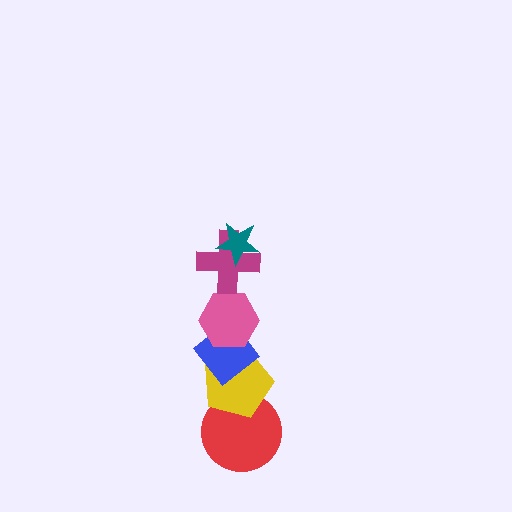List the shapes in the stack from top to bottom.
From top to bottom: the teal star, the magenta cross, the pink hexagon, the blue diamond, the yellow pentagon, the red circle.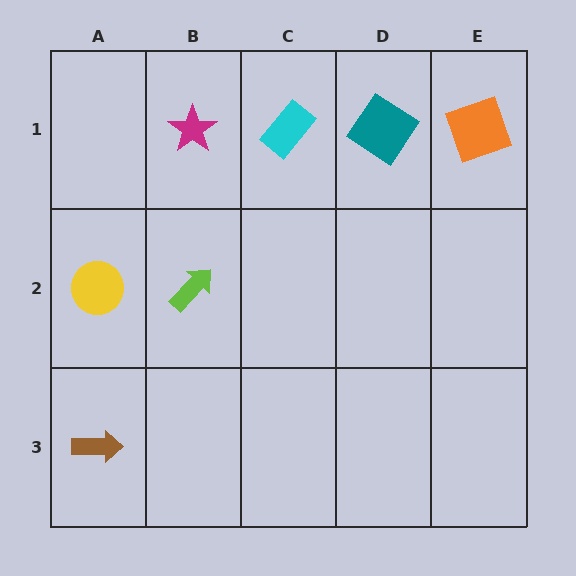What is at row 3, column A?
A brown arrow.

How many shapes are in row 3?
1 shape.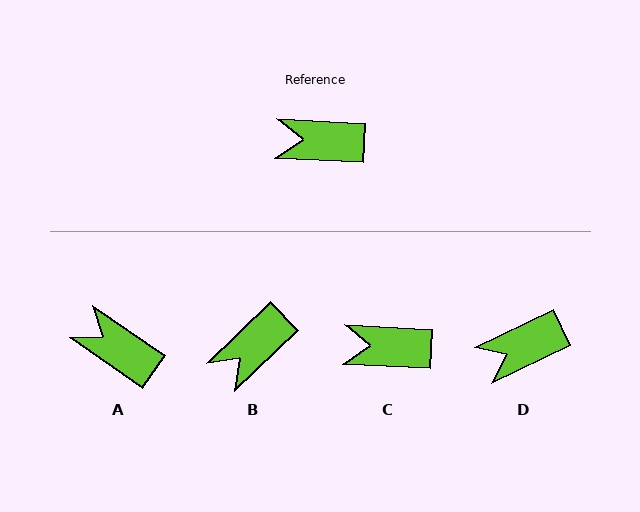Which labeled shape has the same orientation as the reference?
C.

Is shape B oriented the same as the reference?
No, it is off by about 47 degrees.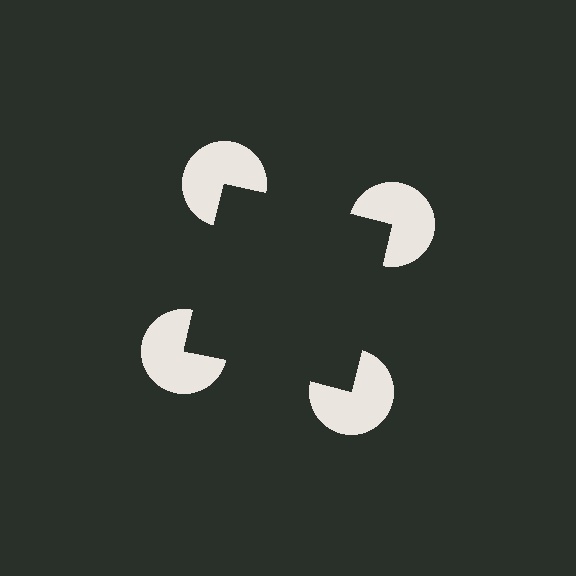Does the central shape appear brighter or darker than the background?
It typically appears slightly darker than the background, even though no actual brightness change is drawn.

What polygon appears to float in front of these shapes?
An illusory square — its edges are inferred from the aligned wedge cuts in the pac-man discs, not physically drawn.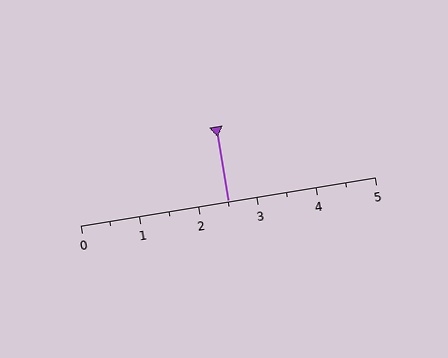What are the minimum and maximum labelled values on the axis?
The axis runs from 0 to 5.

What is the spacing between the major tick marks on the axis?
The major ticks are spaced 1 apart.